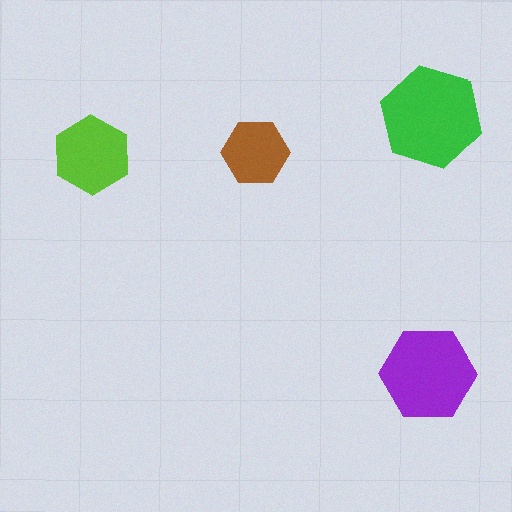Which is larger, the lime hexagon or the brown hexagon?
The lime one.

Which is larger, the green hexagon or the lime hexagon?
The green one.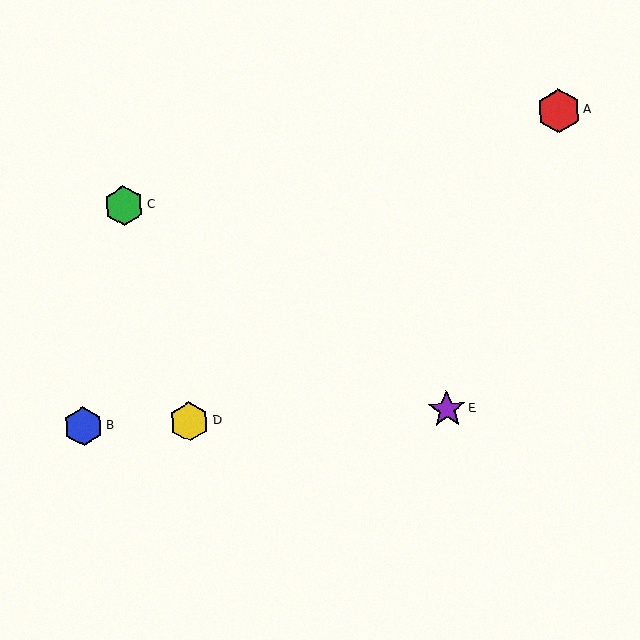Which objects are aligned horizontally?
Objects B, D, E are aligned horizontally.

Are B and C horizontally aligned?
No, B is at y≈427 and C is at y≈205.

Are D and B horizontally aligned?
Yes, both are at y≈422.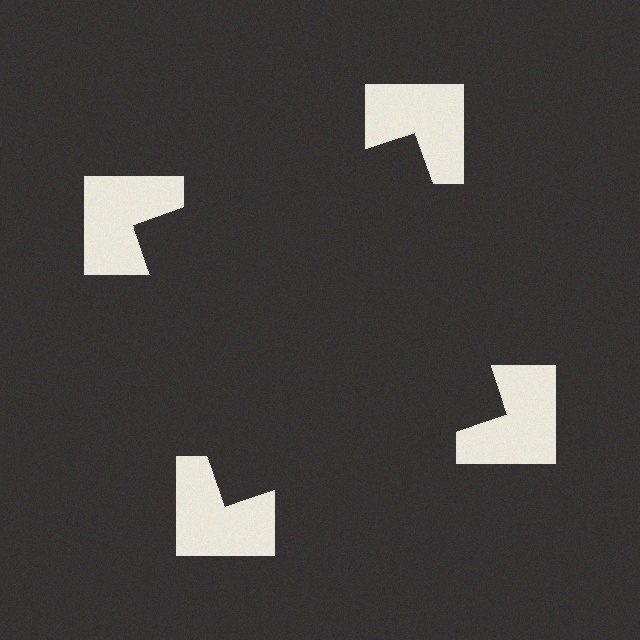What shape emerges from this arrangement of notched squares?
An illusory square — its edges are inferred from the aligned wedge cuts in the notched squares, not physically drawn.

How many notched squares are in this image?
There are 4 — one at each vertex of the illusory square.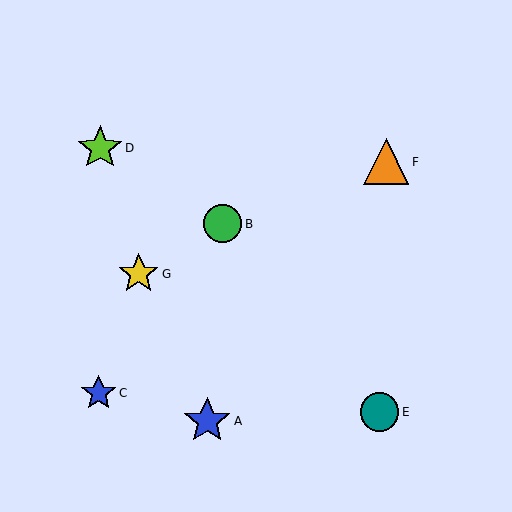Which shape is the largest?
The blue star (labeled A) is the largest.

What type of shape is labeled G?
Shape G is a yellow star.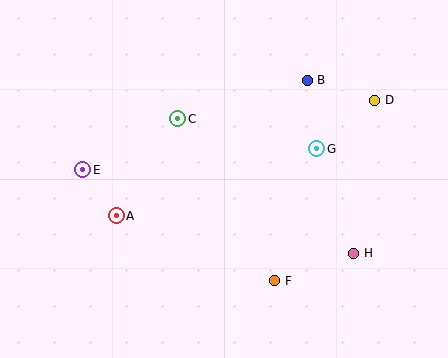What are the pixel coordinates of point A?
Point A is at (116, 216).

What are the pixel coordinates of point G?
Point G is at (317, 149).